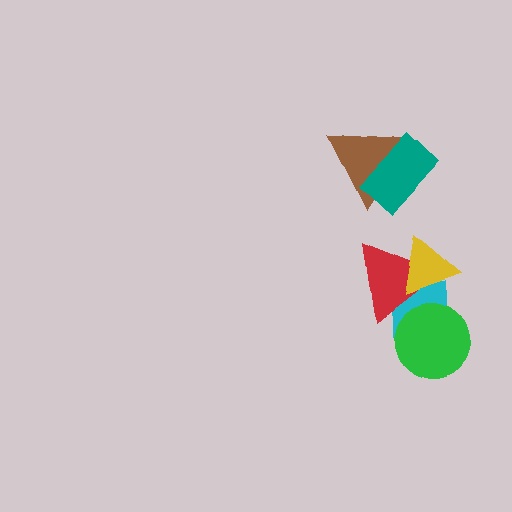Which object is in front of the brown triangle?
The teal rectangle is in front of the brown triangle.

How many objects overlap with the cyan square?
3 objects overlap with the cyan square.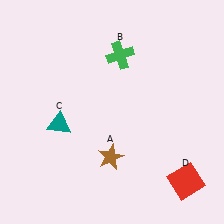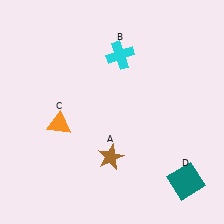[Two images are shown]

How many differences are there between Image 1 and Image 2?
There are 3 differences between the two images.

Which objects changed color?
B changed from green to cyan. C changed from teal to orange. D changed from red to teal.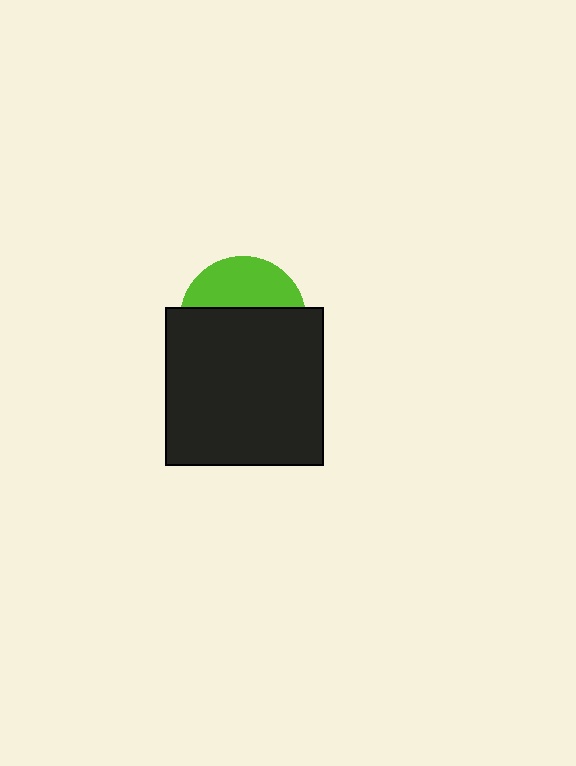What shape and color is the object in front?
The object in front is a black square.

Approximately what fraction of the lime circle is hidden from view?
Roughly 62% of the lime circle is hidden behind the black square.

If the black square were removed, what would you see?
You would see the complete lime circle.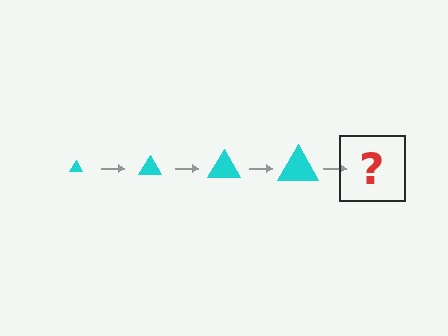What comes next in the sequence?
The next element should be a cyan triangle, larger than the previous one.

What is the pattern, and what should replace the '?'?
The pattern is that the triangle gets progressively larger each step. The '?' should be a cyan triangle, larger than the previous one.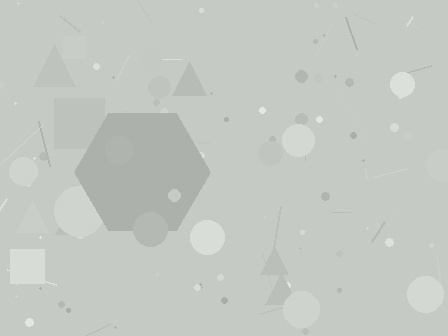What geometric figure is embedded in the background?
A hexagon is embedded in the background.